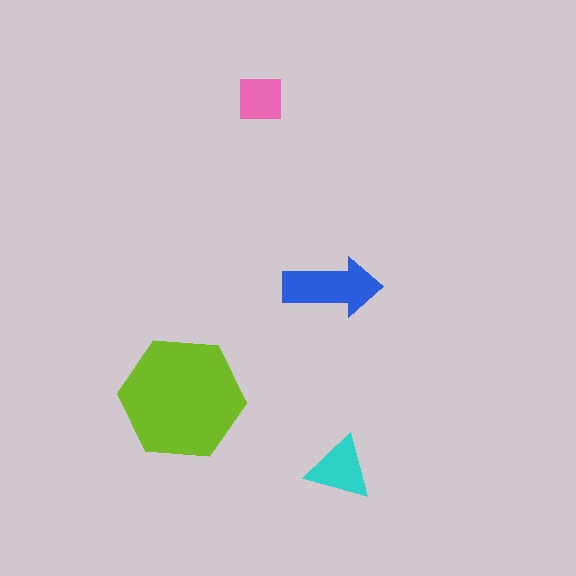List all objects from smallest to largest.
The pink square, the cyan triangle, the blue arrow, the lime hexagon.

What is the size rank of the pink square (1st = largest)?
4th.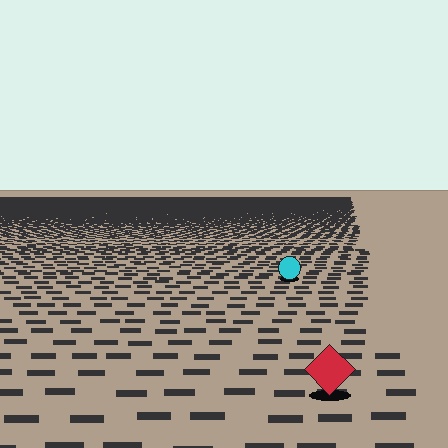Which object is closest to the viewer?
The red diamond is closest. The texture marks near it are larger and more spread out.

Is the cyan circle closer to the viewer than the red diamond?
No. The red diamond is closer — you can tell from the texture gradient: the ground texture is coarser near it.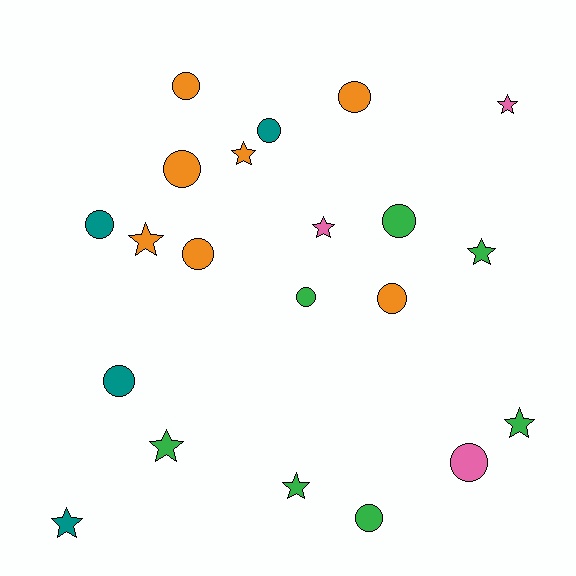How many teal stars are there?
There is 1 teal star.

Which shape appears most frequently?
Circle, with 12 objects.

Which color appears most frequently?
Orange, with 7 objects.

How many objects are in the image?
There are 21 objects.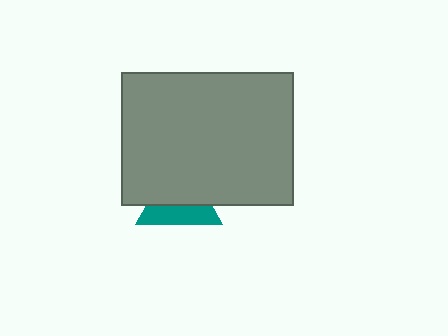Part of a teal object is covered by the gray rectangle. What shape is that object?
It is a triangle.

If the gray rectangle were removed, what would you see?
You would see the complete teal triangle.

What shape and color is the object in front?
The object in front is a gray rectangle.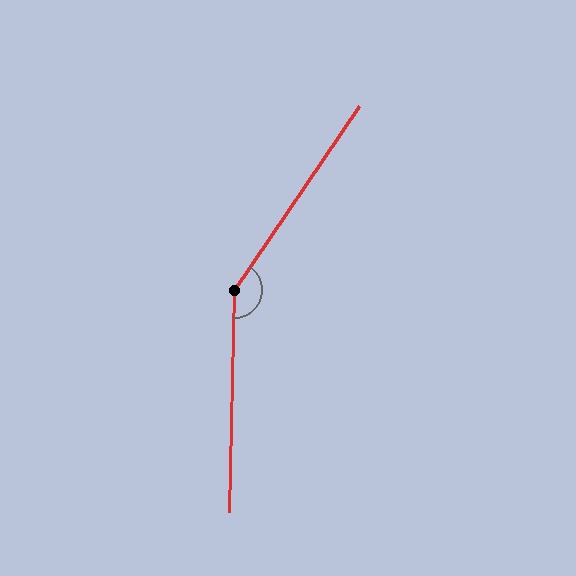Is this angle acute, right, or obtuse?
It is obtuse.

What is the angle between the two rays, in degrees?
Approximately 147 degrees.